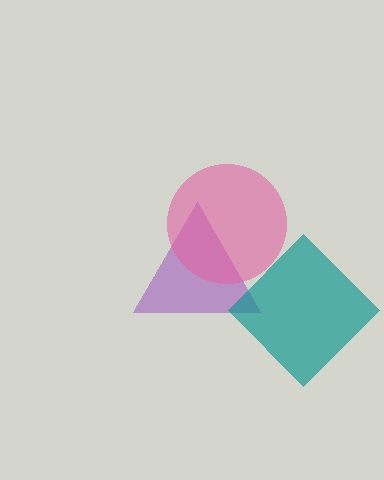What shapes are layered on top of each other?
The layered shapes are: a purple triangle, a teal diamond, a pink circle.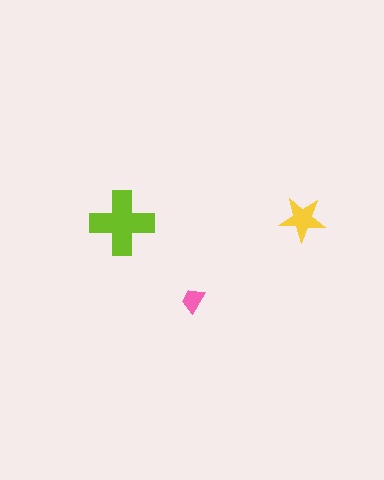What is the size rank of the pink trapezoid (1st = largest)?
3rd.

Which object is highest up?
The yellow star is topmost.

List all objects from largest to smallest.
The lime cross, the yellow star, the pink trapezoid.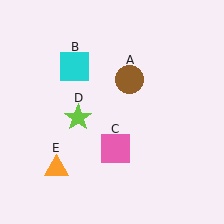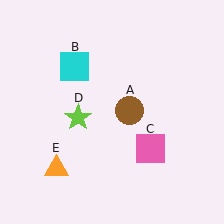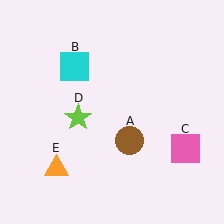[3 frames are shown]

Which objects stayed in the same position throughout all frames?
Cyan square (object B) and lime star (object D) and orange triangle (object E) remained stationary.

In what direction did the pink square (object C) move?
The pink square (object C) moved right.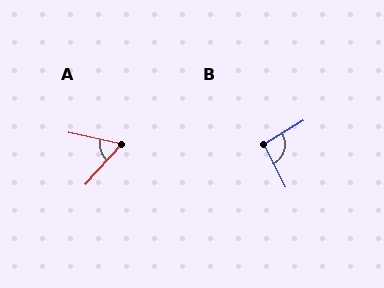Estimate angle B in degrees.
Approximately 95 degrees.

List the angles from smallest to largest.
A (61°), B (95°).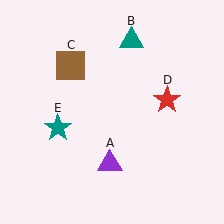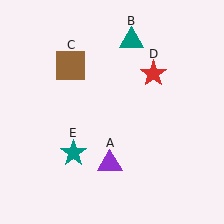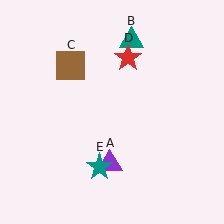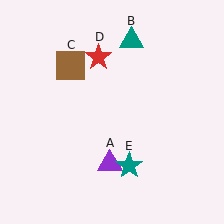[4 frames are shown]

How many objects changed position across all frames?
2 objects changed position: red star (object D), teal star (object E).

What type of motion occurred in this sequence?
The red star (object D), teal star (object E) rotated counterclockwise around the center of the scene.